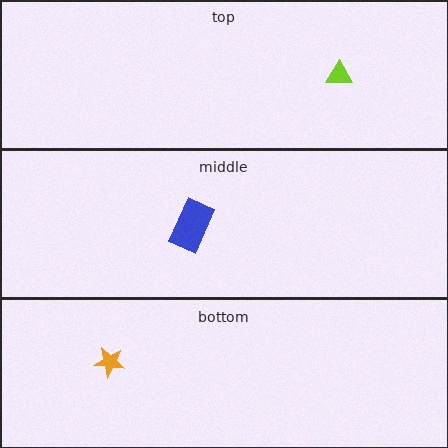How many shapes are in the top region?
1.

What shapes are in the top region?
The lime triangle.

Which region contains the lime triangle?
The top region.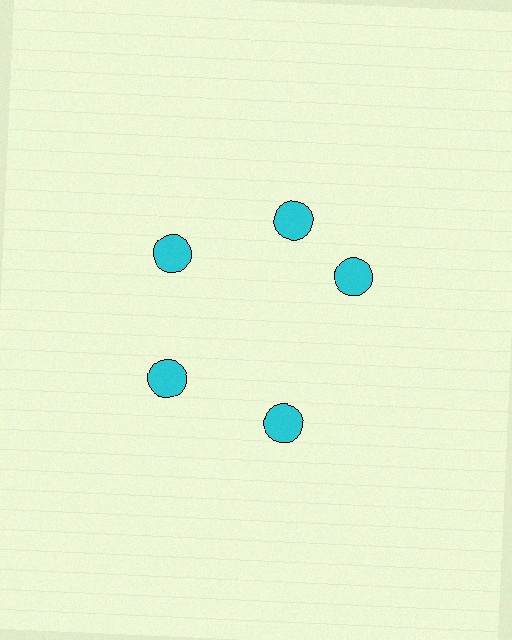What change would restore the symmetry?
The symmetry would be restored by rotating it back into even spacing with its neighbors so that all 5 circles sit at equal angles and equal distance from the center.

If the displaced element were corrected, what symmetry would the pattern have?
It would have 5-fold rotational symmetry — the pattern would map onto itself every 72 degrees.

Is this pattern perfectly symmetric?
No. The 5 cyan circles are arranged in a ring, but one element near the 3 o'clock position is rotated out of alignment along the ring, breaking the 5-fold rotational symmetry.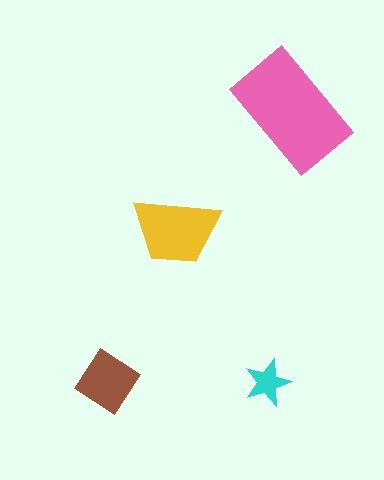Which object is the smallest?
The cyan star.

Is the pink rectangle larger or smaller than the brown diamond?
Larger.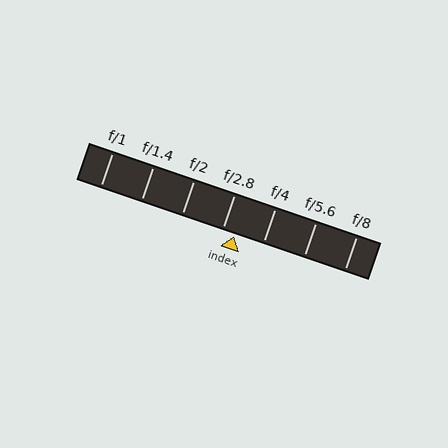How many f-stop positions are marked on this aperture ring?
There are 7 f-stop positions marked.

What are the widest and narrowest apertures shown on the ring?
The widest aperture shown is f/1 and the narrowest is f/8.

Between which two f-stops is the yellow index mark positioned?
The index mark is between f/2.8 and f/4.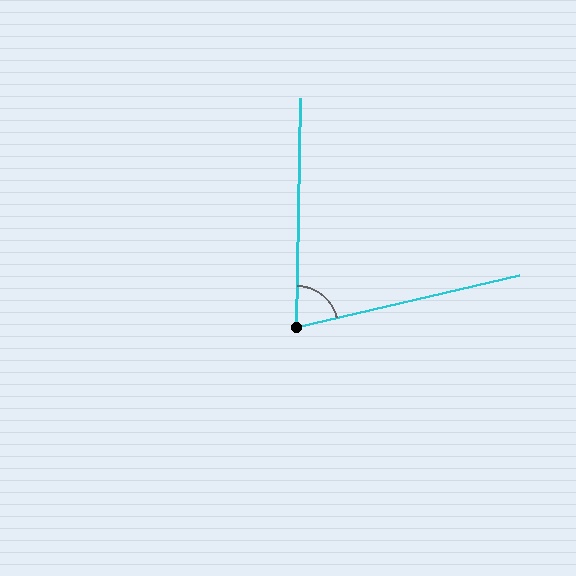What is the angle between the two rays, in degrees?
Approximately 76 degrees.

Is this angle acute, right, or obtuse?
It is acute.